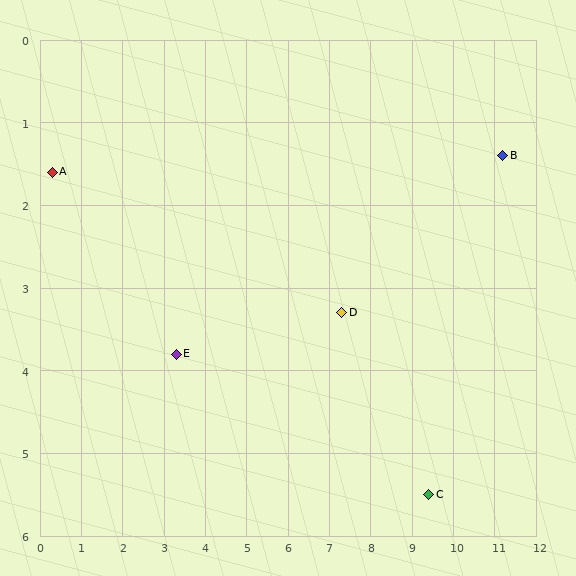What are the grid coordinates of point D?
Point D is at approximately (7.3, 3.3).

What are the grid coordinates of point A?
Point A is at approximately (0.3, 1.6).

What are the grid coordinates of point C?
Point C is at approximately (9.4, 5.5).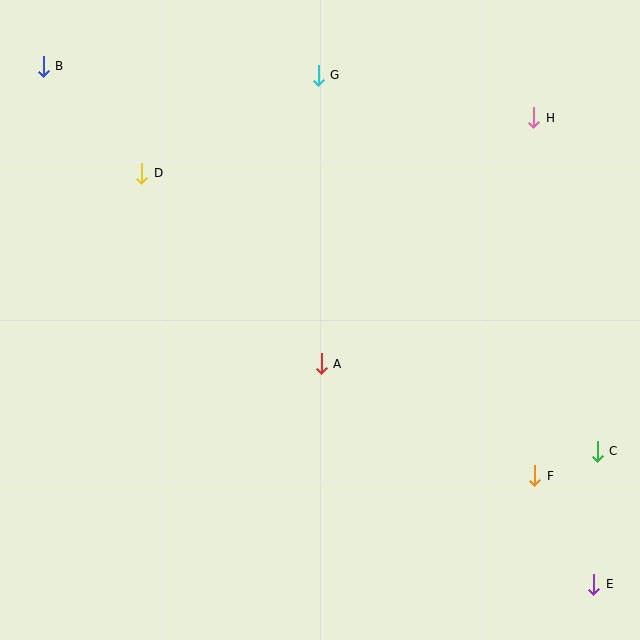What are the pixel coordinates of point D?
Point D is at (142, 173).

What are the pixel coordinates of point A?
Point A is at (321, 364).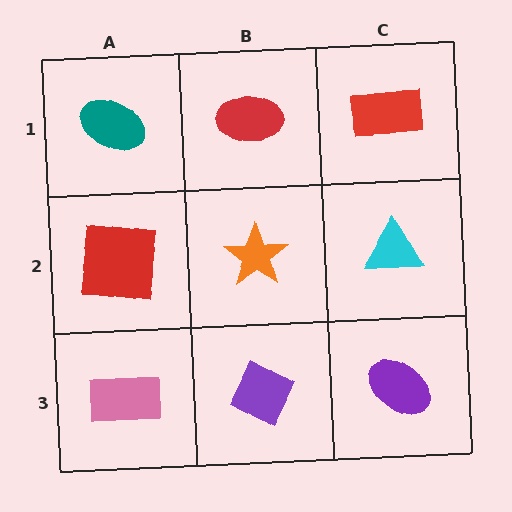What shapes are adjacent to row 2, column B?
A red ellipse (row 1, column B), a purple diamond (row 3, column B), a red square (row 2, column A), a cyan triangle (row 2, column C).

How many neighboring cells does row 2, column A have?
3.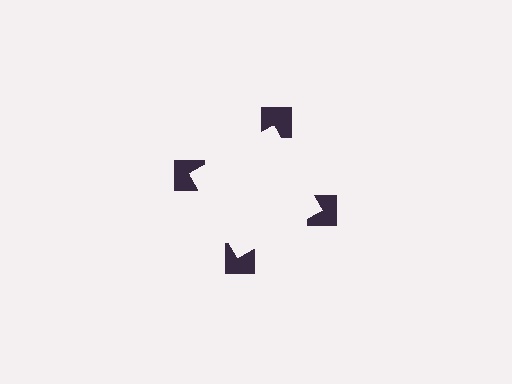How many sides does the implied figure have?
4 sides.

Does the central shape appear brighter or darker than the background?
It typically appears slightly brighter than the background, even though no actual brightness change is drawn.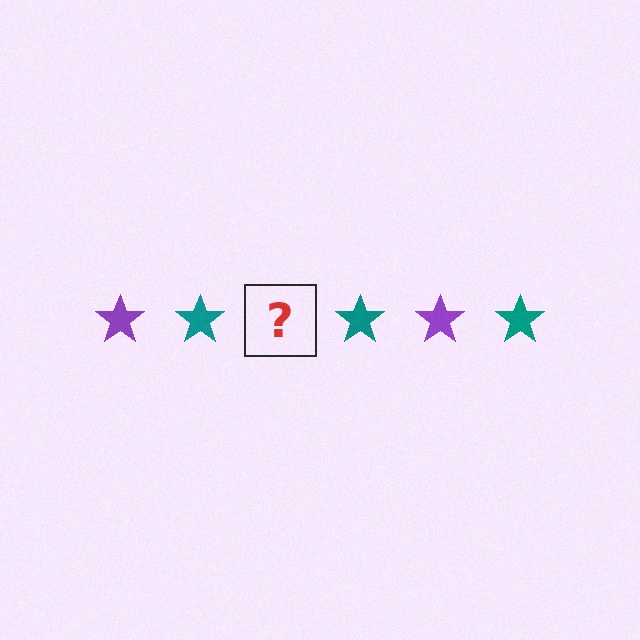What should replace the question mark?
The question mark should be replaced with a purple star.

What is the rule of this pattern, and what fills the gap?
The rule is that the pattern cycles through purple, teal stars. The gap should be filled with a purple star.